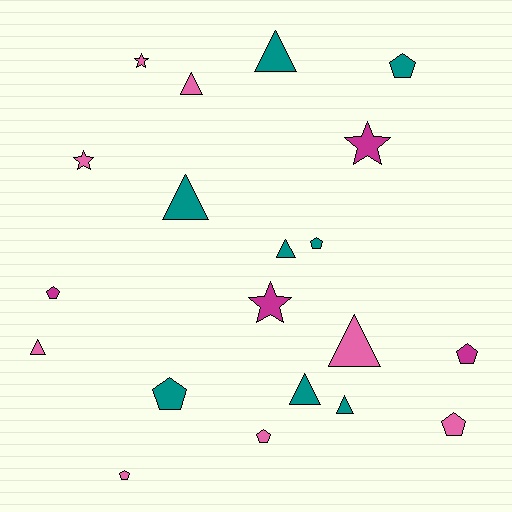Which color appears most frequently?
Pink, with 8 objects.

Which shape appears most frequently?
Pentagon, with 8 objects.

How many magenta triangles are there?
There are no magenta triangles.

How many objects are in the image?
There are 20 objects.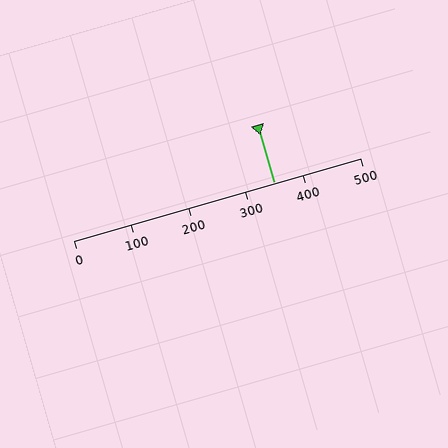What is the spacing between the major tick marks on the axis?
The major ticks are spaced 100 apart.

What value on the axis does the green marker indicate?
The marker indicates approximately 350.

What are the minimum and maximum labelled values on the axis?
The axis runs from 0 to 500.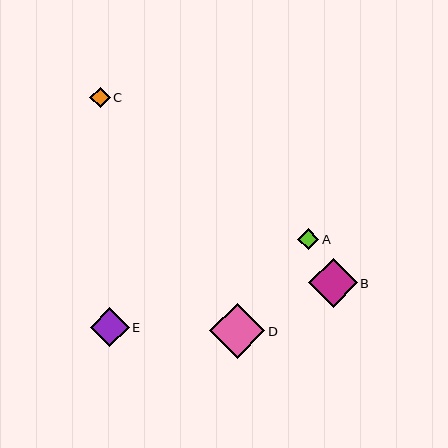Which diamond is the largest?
Diamond D is the largest with a size of approximately 55 pixels.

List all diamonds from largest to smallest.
From largest to smallest: D, B, E, A, C.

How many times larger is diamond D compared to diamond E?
Diamond D is approximately 1.4 times the size of diamond E.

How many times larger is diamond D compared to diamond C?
Diamond D is approximately 2.7 times the size of diamond C.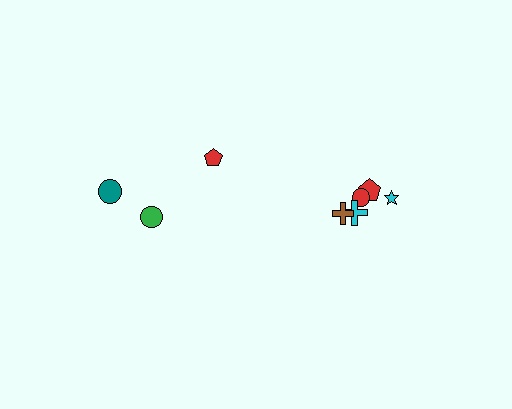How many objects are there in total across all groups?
There are 8 objects.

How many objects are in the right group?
There are 5 objects.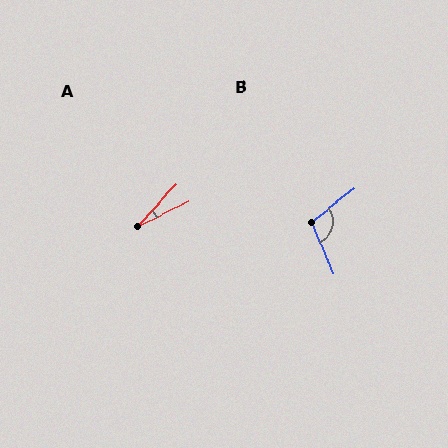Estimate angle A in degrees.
Approximately 21 degrees.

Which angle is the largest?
B, at approximately 105 degrees.